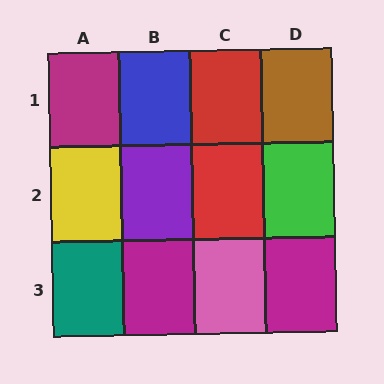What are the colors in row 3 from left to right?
Teal, magenta, pink, magenta.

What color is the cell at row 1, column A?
Magenta.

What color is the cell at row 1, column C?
Red.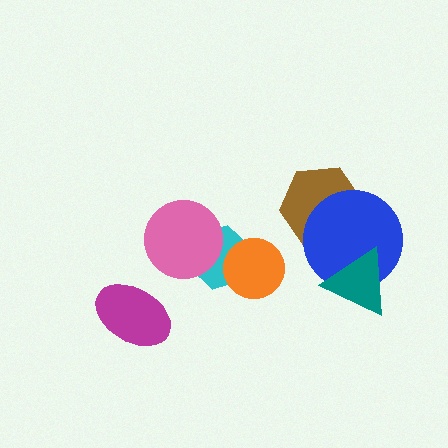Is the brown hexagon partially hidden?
Yes, it is partially covered by another shape.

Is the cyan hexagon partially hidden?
Yes, it is partially covered by another shape.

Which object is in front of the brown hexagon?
The blue circle is in front of the brown hexagon.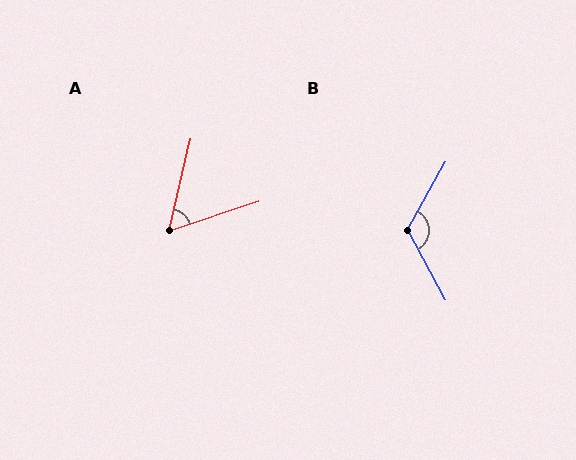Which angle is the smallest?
A, at approximately 59 degrees.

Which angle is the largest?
B, at approximately 122 degrees.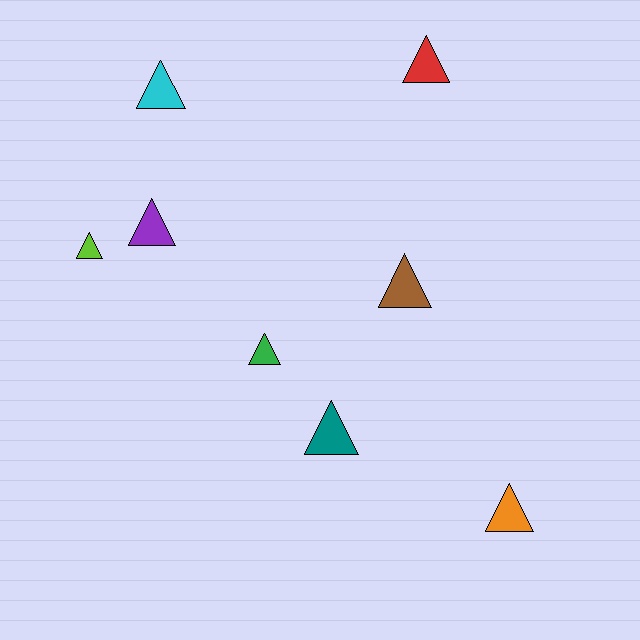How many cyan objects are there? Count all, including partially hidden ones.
There is 1 cyan object.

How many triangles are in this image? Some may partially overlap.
There are 8 triangles.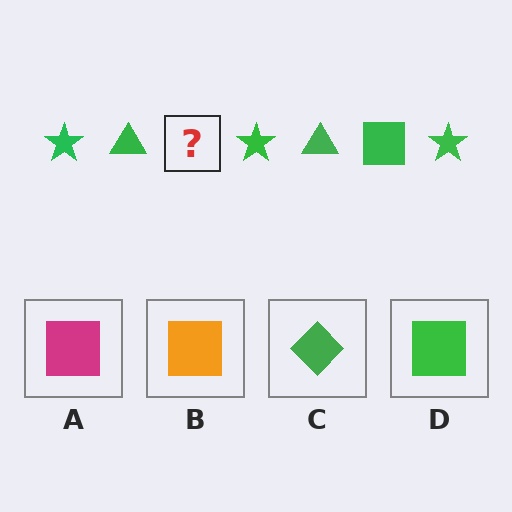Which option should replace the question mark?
Option D.